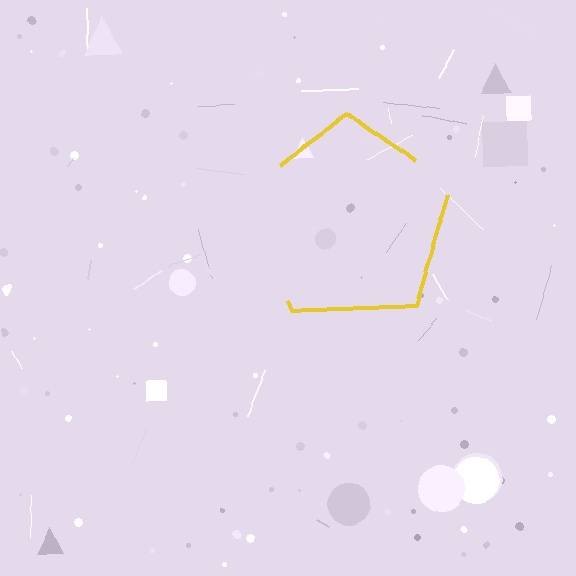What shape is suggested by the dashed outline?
The dashed outline suggests a pentagon.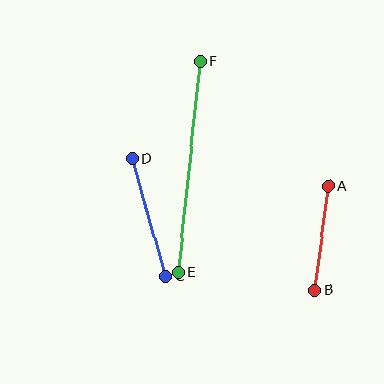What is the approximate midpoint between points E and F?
The midpoint is at approximately (189, 167) pixels.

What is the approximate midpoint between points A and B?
The midpoint is at approximately (322, 238) pixels.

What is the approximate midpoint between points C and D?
The midpoint is at approximately (149, 217) pixels.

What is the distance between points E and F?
The distance is approximately 212 pixels.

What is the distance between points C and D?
The distance is approximately 123 pixels.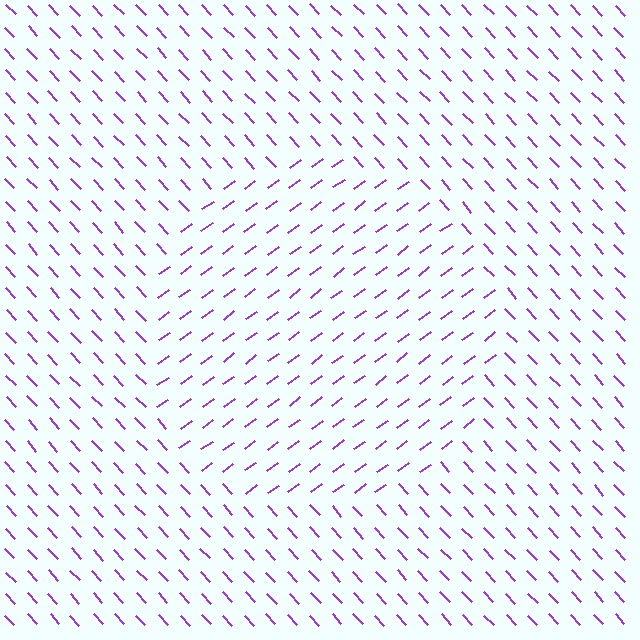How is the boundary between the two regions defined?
The boundary is defined purely by a change in line orientation (approximately 83 degrees difference). All lines are the same color and thickness.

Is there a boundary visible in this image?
Yes, there is a texture boundary formed by a change in line orientation.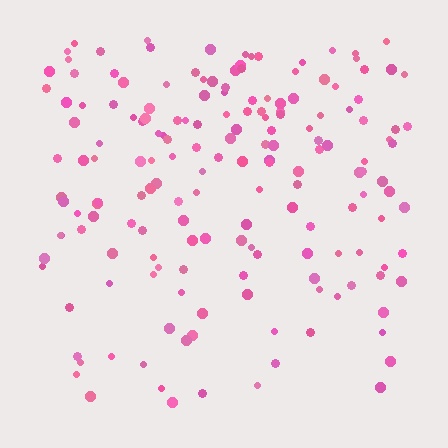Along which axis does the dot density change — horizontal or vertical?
Vertical.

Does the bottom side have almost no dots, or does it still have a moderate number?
Still a moderate number, just noticeably fewer than the top.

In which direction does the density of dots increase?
From bottom to top, with the top side densest.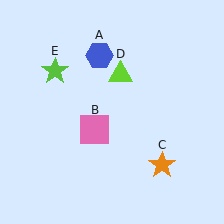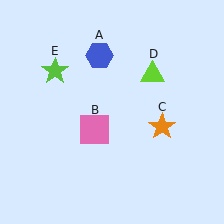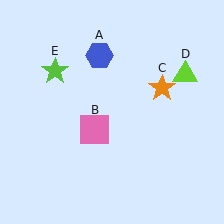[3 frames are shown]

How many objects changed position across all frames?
2 objects changed position: orange star (object C), lime triangle (object D).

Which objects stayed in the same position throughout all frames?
Blue hexagon (object A) and pink square (object B) and lime star (object E) remained stationary.